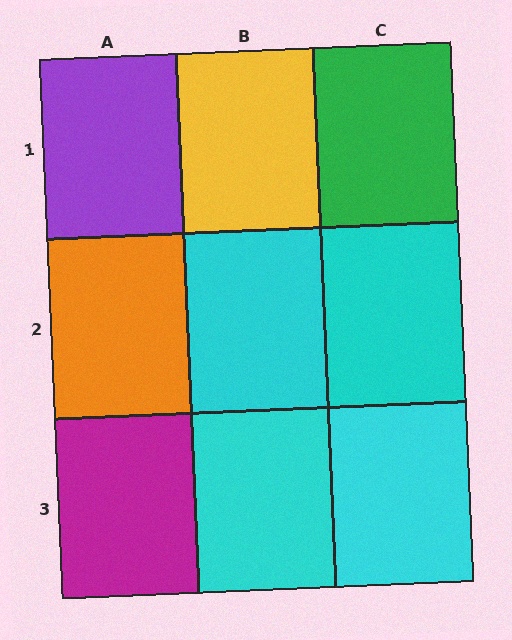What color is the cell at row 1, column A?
Purple.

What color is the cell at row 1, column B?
Yellow.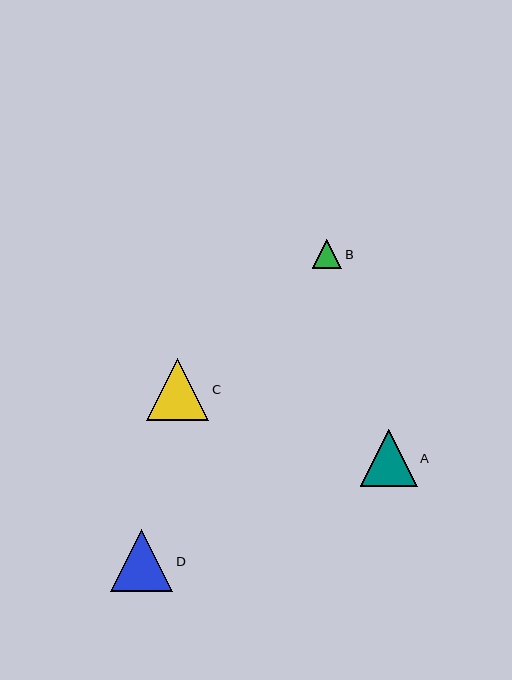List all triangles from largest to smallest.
From largest to smallest: D, C, A, B.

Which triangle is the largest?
Triangle D is the largest with a size of approximately 62 pixels.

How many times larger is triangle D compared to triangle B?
Triangle D is approximately 2.1 times the size of triangle B.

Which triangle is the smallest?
Triangle B is the smallest with a size of approximately 29 pixels.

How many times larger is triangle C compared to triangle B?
Triangle C is approximately 2.1 times the size of triangle B.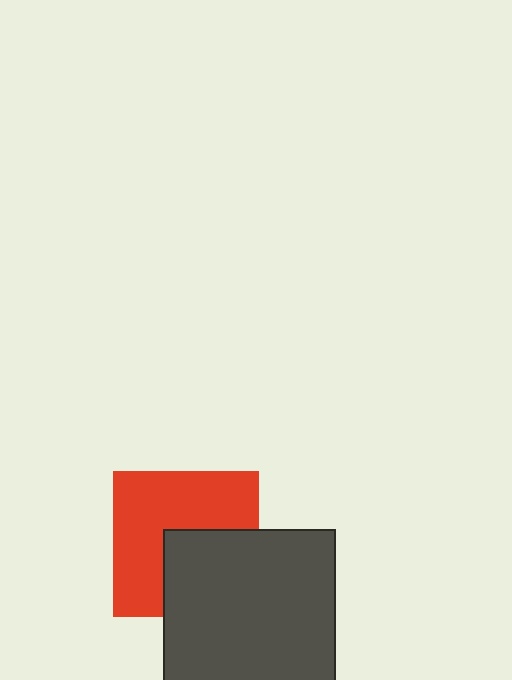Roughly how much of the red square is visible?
About half of it is visible (roughly 60%).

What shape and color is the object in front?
The object in front is a dark gray square.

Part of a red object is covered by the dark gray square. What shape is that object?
It is a square.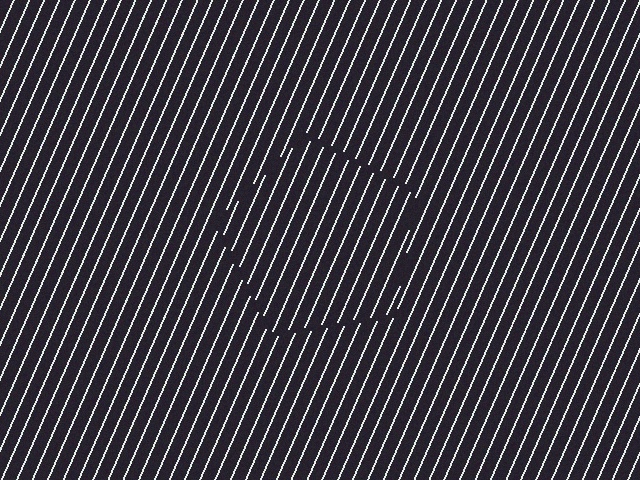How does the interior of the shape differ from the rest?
The interior of the shape contains the same grating, shifted by half a period — the contour is defined by the phase discontinuity where line-ends from the inner and outer gratings abut.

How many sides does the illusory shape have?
5 sides — the line-ends trace a pentagon.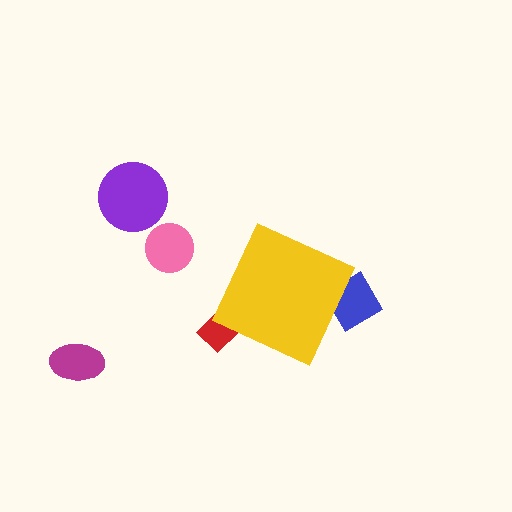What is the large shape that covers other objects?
A yellow diamond.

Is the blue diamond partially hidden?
Yes, the blue diamond is partially hidden behind the yellow diamond.